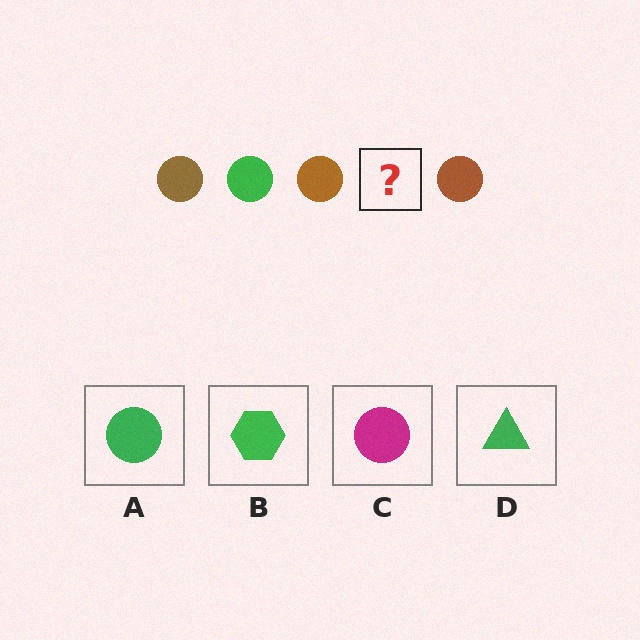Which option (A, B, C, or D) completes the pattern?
A.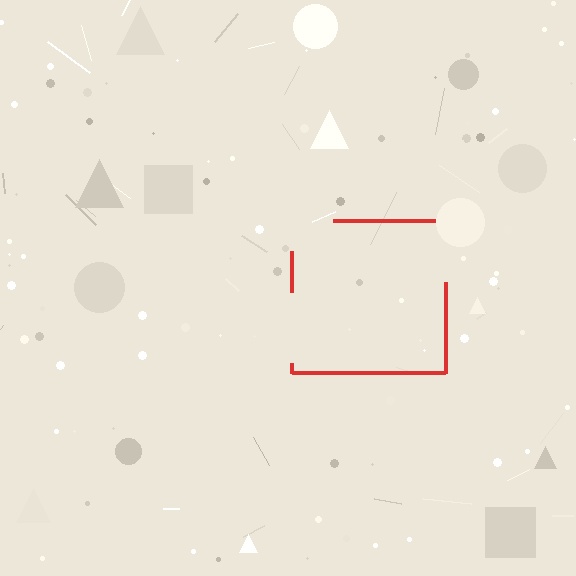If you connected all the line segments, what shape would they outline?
They would outline a square.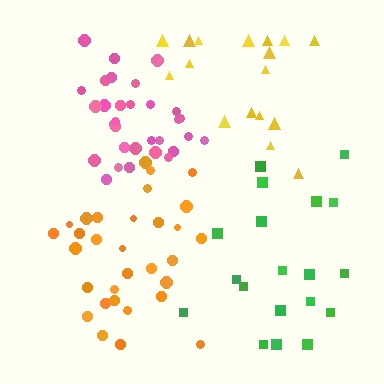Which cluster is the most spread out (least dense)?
Green.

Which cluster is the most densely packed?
Pink.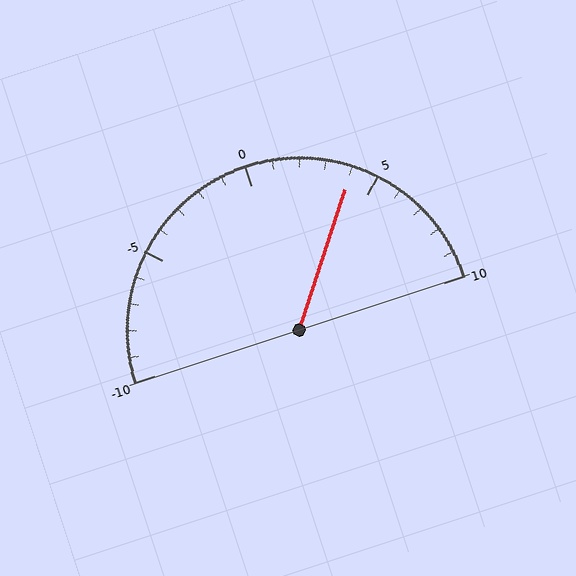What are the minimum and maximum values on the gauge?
The gauge ranges from -10 to 10.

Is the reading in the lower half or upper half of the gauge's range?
The reading is in the upper half of the range (-10 to 10).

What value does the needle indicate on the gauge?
The needle indicates approximately 4.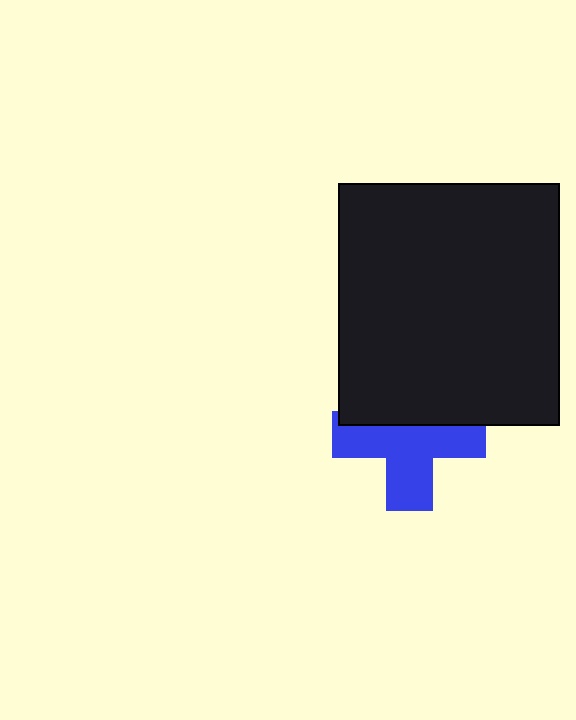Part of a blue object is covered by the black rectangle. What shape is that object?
It is a cross.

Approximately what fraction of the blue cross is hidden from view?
Roughly 38% of the blue cross is hidden behind the black rectangle.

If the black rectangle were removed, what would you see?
You would see the complete blue cross.